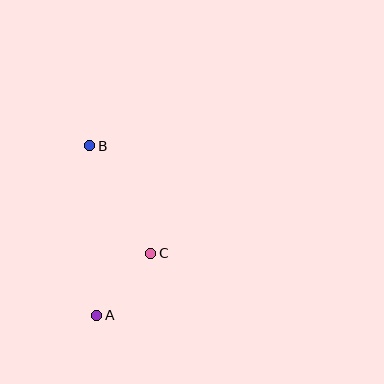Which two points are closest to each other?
Points A and C are closest to each other.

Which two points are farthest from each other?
Points A and B are farthest from each other.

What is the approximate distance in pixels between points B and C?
The distance between B and C is approximately 124 pixels.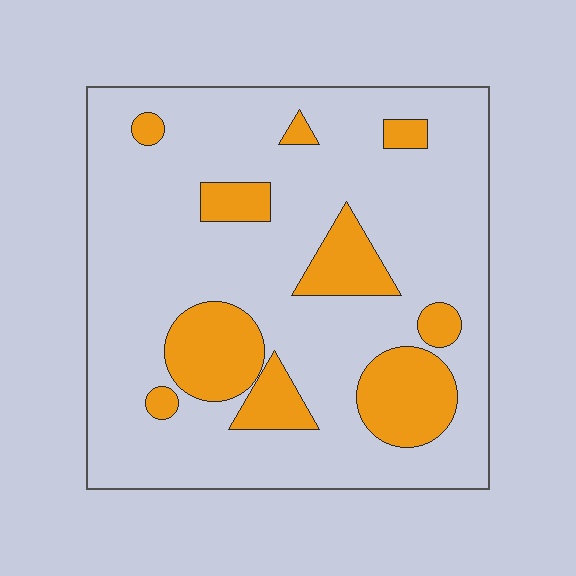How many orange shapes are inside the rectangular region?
10.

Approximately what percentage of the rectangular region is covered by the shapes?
Approximately 20%.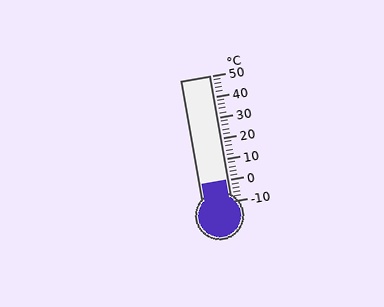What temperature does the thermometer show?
The thermometer shows approximately 0°C.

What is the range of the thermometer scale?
The thermometer scale ranges from -10°C to 50°C.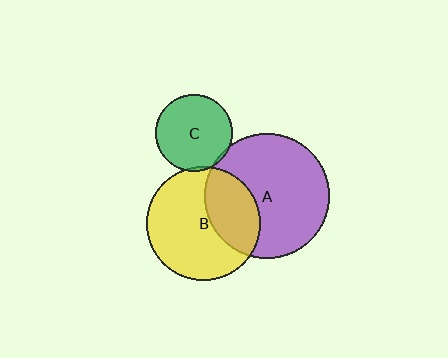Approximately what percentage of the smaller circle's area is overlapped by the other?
Approximately 5%.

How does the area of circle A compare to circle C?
Approximately 2.6 times.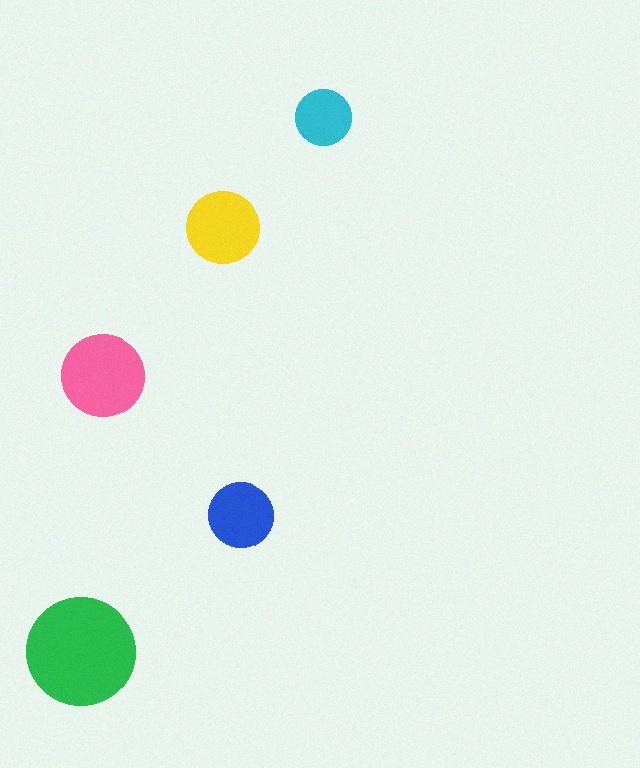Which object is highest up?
The cyan circle is topmost.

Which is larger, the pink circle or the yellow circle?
The pink one.